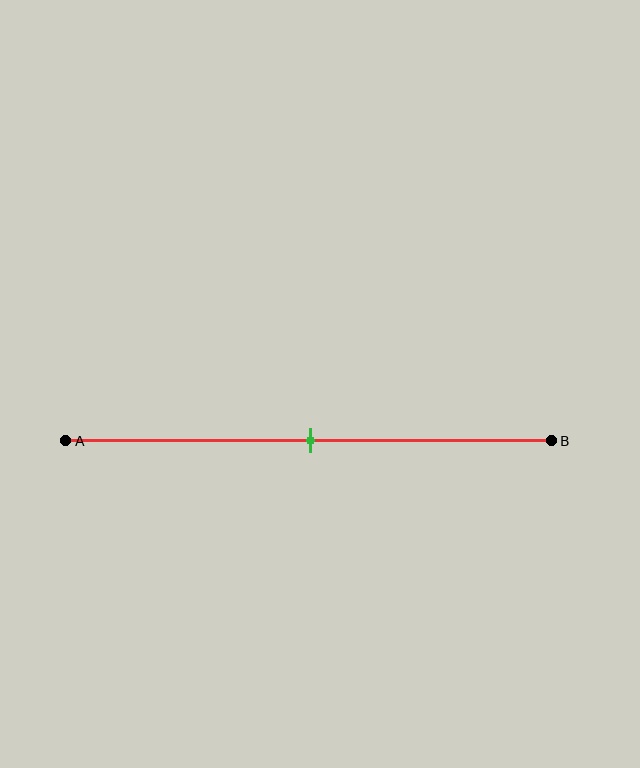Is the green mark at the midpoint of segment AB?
Yes, the mark is approximately at the midpoint.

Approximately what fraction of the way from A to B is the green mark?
The green mark is approximately 50% of the way from A to B.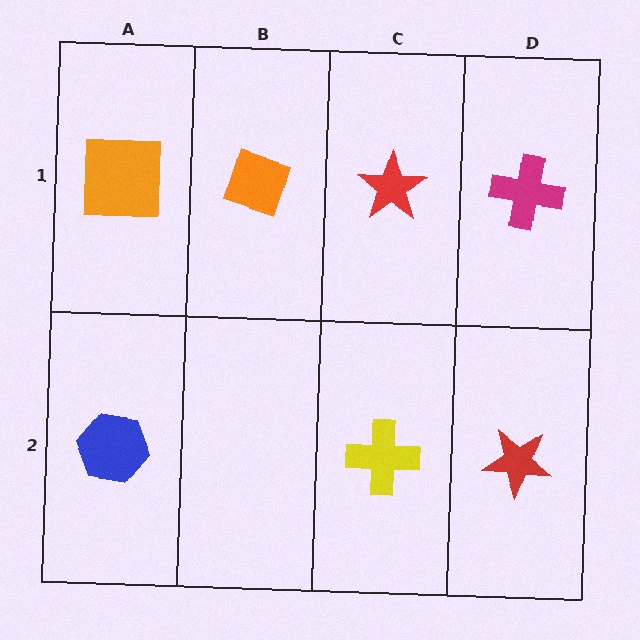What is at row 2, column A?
A blue hexagon.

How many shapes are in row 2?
3 shapes.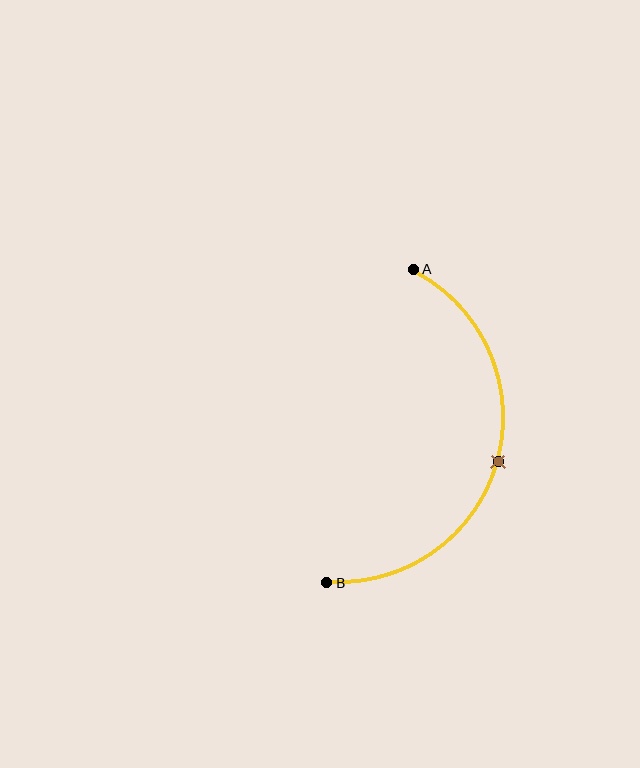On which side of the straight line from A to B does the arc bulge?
The arc bulges to the right of the straight line connecting A and B.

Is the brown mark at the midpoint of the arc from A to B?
Yes. The brown mark lies on the arc at equal arc-length from both A and B — it is the arc midpoint.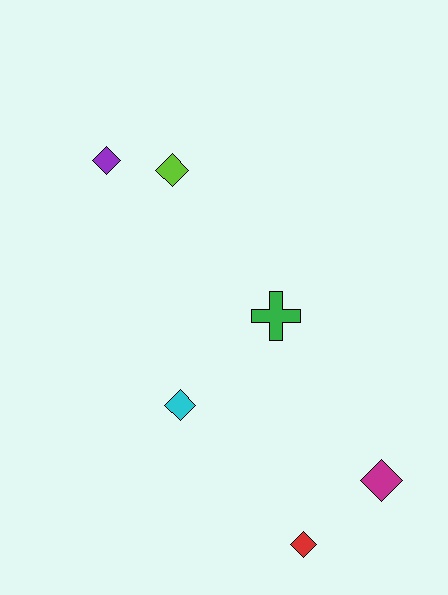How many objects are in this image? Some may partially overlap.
There are 6 objects.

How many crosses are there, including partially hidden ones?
There is 1 cross.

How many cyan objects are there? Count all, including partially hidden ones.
There is 1 cyan object.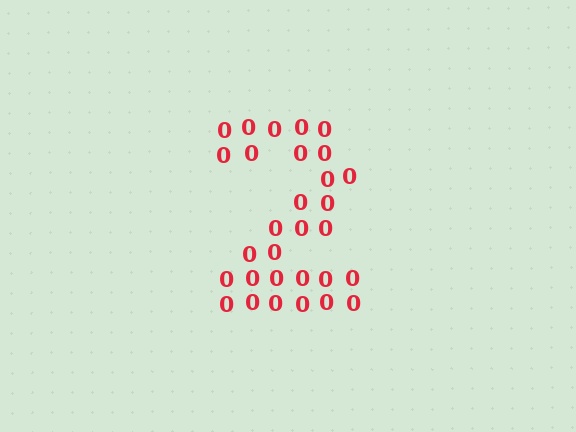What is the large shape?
The large shape is the digit 2.